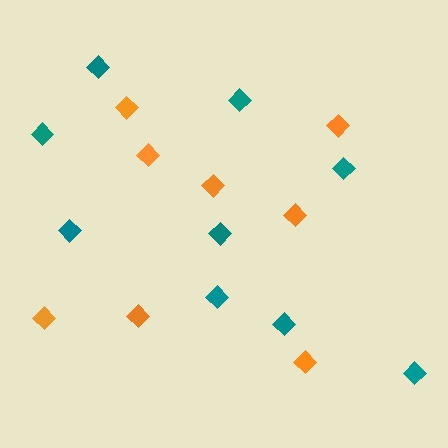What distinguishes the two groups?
There are 2 groups: one group of orange diamonds (8) and one group of teal diamonds (9).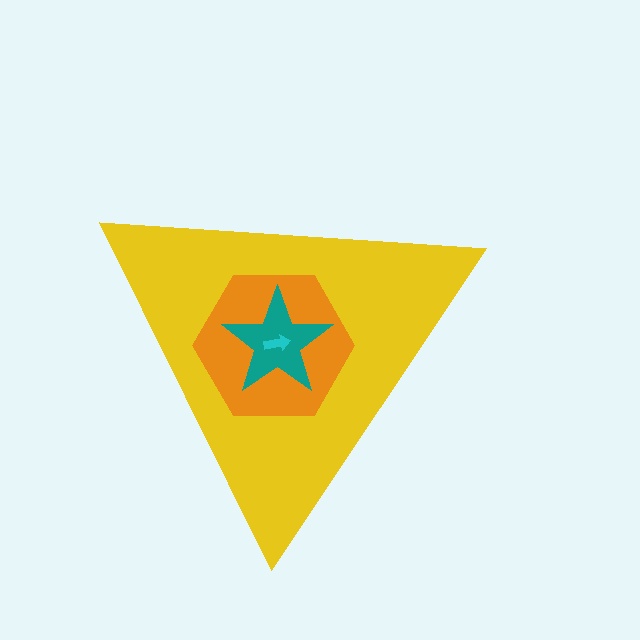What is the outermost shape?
The yellow triangle.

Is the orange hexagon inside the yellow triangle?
Yes.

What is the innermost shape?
The cyan arrow.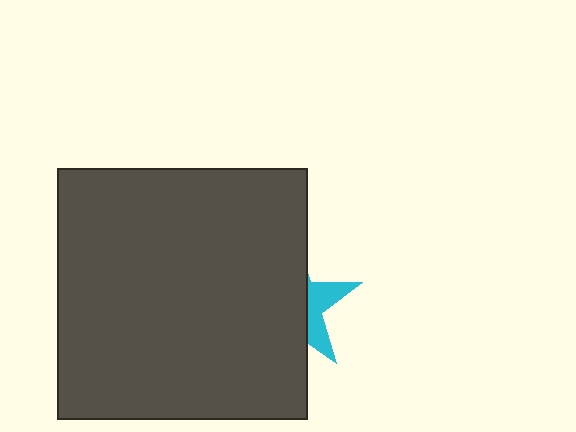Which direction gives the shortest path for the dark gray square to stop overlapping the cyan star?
Moving left gives the shortest separation.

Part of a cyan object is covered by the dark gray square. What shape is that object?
It is a star.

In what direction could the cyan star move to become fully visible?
The cyan star could move right. That would shift it out from behind the dark gray square entirely.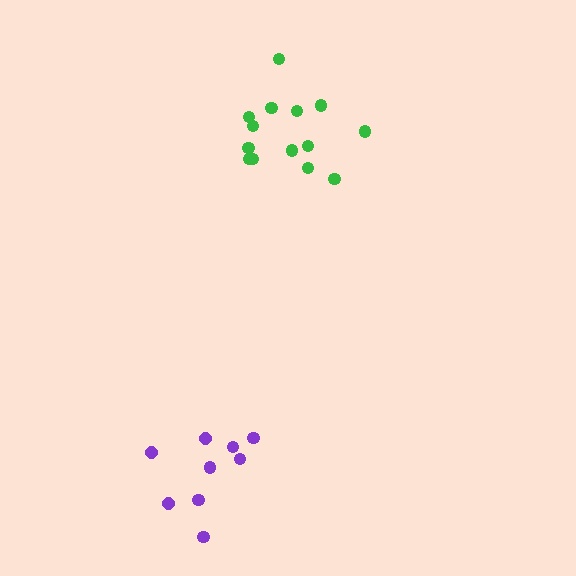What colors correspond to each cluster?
The clusters are colored: purple, green.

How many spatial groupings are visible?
There are 2 spatial groupings.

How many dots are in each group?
Group 1: 9 dots, Group 2: 14 dots (23 total).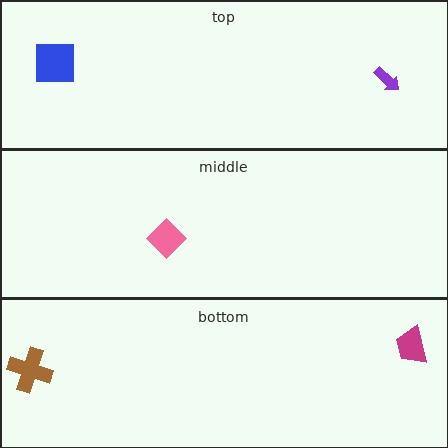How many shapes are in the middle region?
1.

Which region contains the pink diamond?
The middle region.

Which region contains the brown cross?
The bottom region.